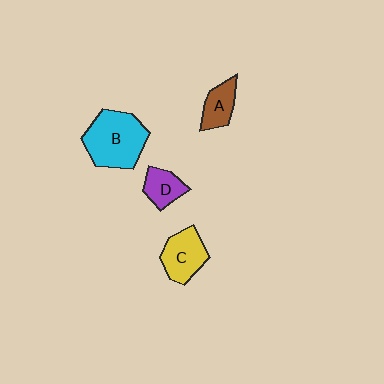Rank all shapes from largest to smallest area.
From largest to smallest: B (cyan), C (yellow), A (brown), D (purple).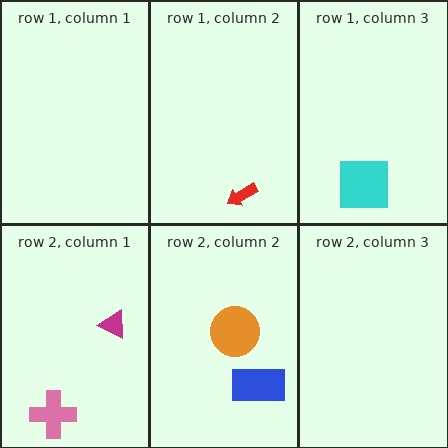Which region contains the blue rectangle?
The row 2, column 2 region.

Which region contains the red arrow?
The row 1, column 2 region.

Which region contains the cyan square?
The row 1, column 3 region.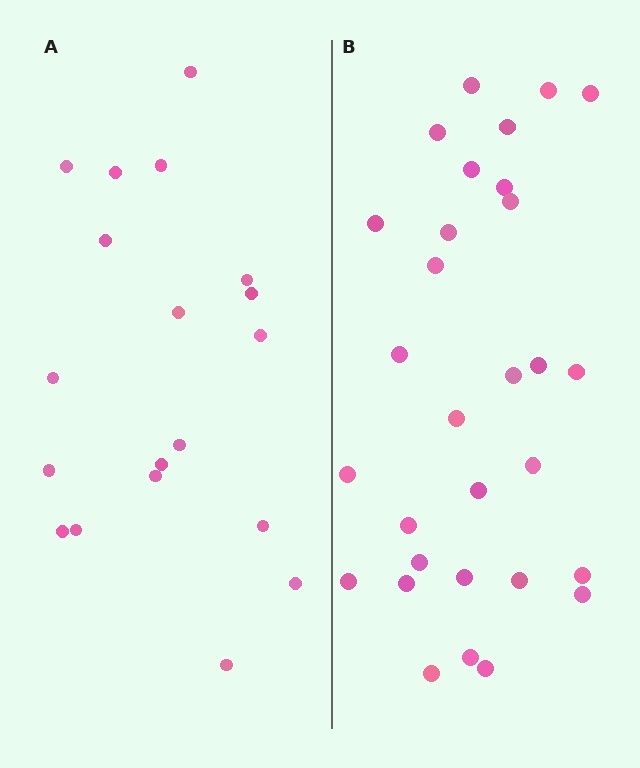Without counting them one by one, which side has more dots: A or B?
Region B (the right region) has more dots.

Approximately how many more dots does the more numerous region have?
Region B has roughly 12 or so more dots than region A.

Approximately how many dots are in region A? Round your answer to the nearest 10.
About 20 dots. (The exact count is 19, which rounds to 20.)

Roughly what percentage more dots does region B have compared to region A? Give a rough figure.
About 60% more.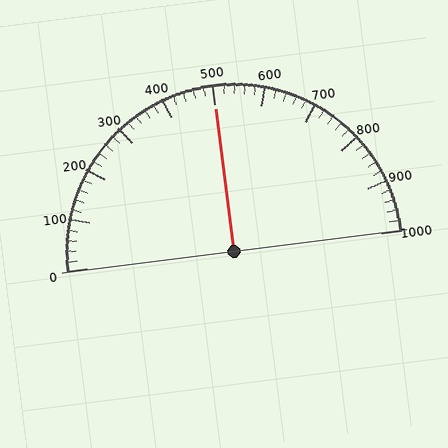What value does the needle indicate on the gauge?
The needle indicates approximately 500.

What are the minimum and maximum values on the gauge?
The gauge ranges from 0 to 1000.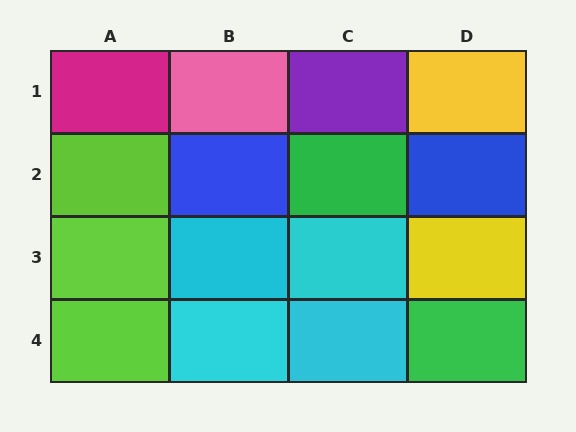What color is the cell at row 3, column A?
Lime.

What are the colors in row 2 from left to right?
Lime, blue, green, blue.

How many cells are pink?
1 cell is pink.